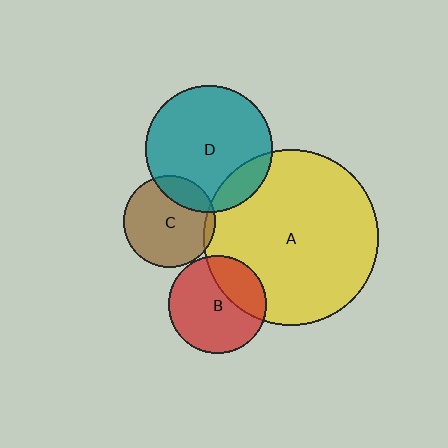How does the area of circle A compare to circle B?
Approximately 3.2 times.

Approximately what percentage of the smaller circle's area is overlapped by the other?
Approximately 20%.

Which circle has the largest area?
Circle A (yellow).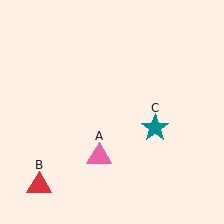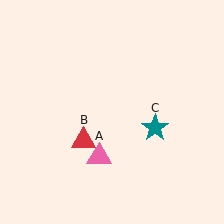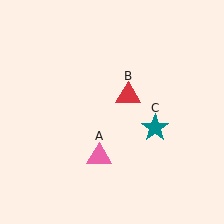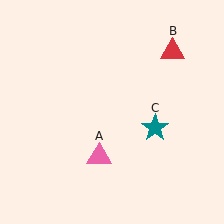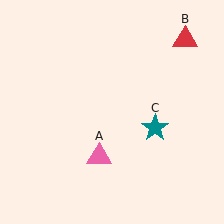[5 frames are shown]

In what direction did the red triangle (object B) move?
The red triangle (object B) moved up and to the right.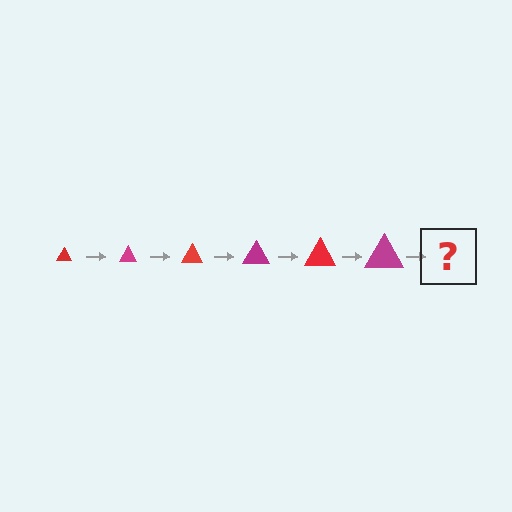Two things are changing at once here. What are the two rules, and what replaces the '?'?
The two rules are that the triangle grows larger each step and the color cycles through red and magenta. The '?' should be a red triangle, larger than the previous one.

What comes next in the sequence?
The next element should be a red triangle, larger than the previous one.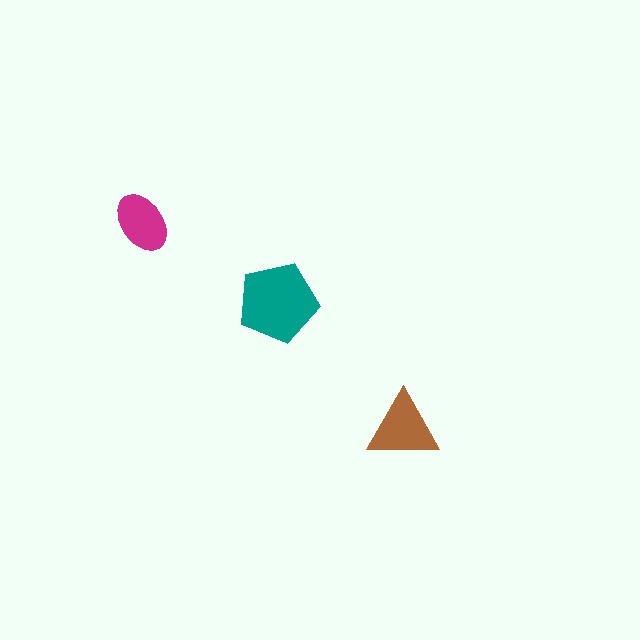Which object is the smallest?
The magenta ellipse.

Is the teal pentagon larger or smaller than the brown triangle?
Larger.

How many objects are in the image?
There are 3 objects in the image.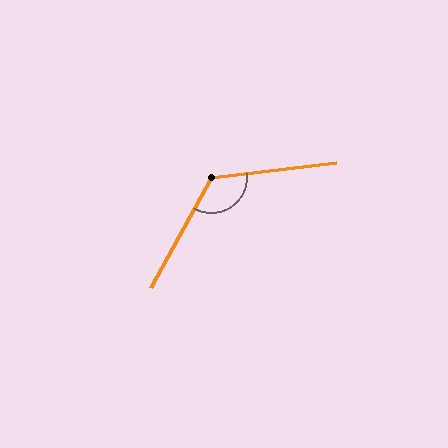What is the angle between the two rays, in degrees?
Approximately 126 degrees.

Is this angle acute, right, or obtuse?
It is obtuse.